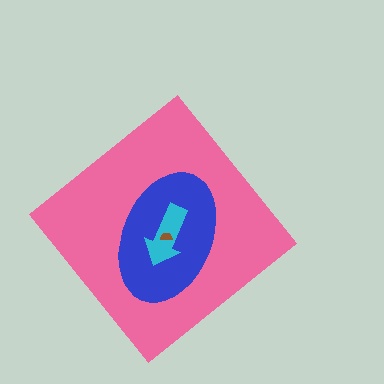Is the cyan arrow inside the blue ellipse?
Yes.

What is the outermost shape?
The pink diamond.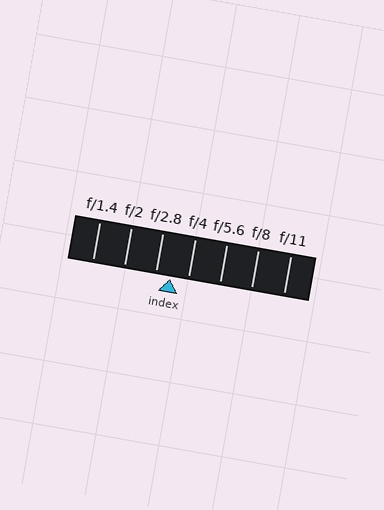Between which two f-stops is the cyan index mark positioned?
The index mark is between f/2.8 and f/4.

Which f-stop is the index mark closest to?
The index mark is closest to f/2.8.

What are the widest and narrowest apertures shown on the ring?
The widest aperture shown is f/1.4 and the narrowest is f/11.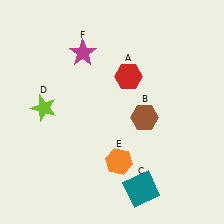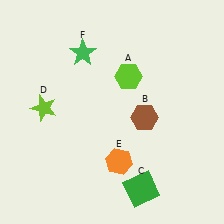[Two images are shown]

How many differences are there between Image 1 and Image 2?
There are 3 differences between the two images.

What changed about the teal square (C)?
In Image 1, C is teal. In Image 2, it changed to green.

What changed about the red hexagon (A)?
In Image 1, A is red. In Image 2, it changed to lime.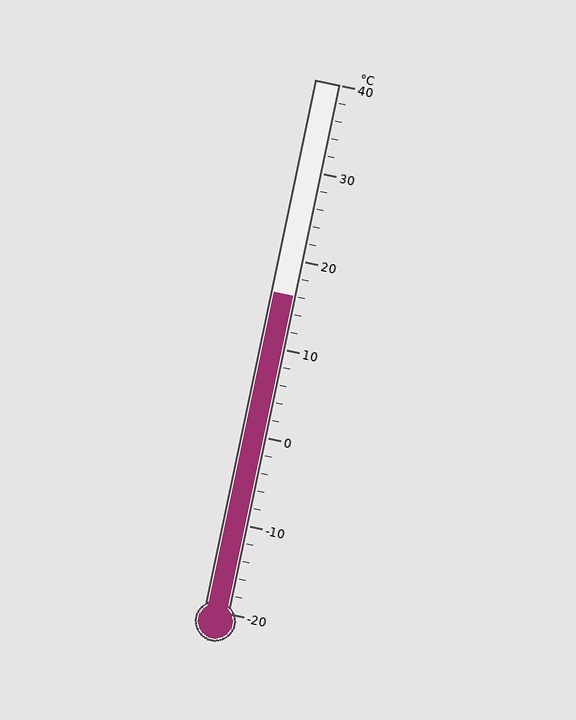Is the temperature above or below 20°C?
The temperature is below 20°C.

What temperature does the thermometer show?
The thermometer shows approximately 16°C.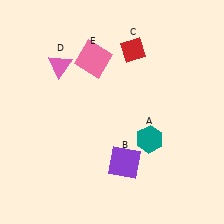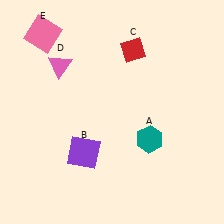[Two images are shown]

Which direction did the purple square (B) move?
The purple square (B) moved left.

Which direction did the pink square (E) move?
The pink square (E) moved left.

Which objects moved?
The objects that moved are: the purple square (B), the pink square (E).